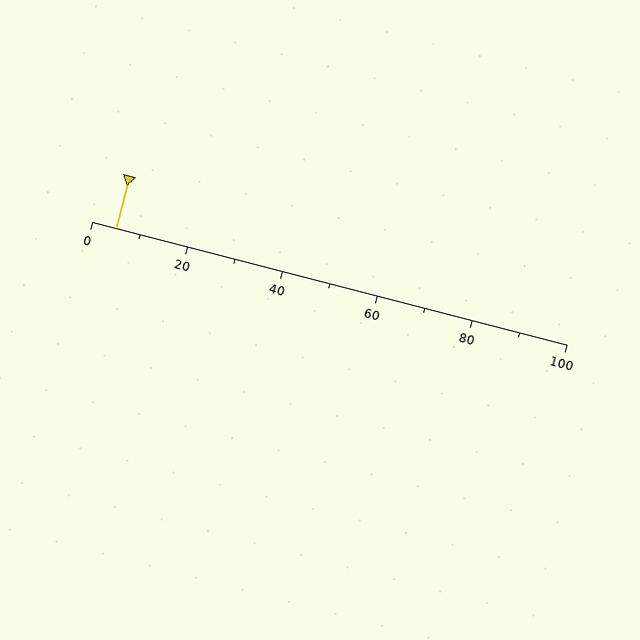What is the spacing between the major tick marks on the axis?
The major ticks are spaced 20 apart.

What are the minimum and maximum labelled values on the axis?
The axis runs from 0 to 100.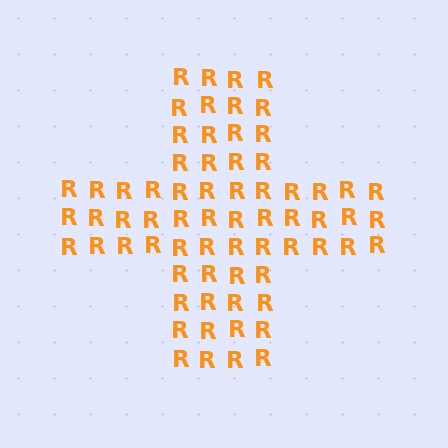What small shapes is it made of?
It is made of small letter R's.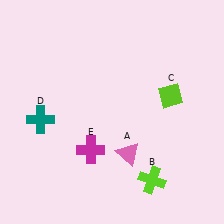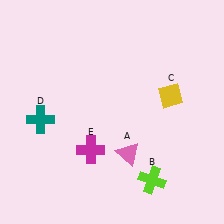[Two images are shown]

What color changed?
The diamond (C) changed from lime in Image 1 to yellow in Image 2.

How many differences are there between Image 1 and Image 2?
There is 1 difference between the two images.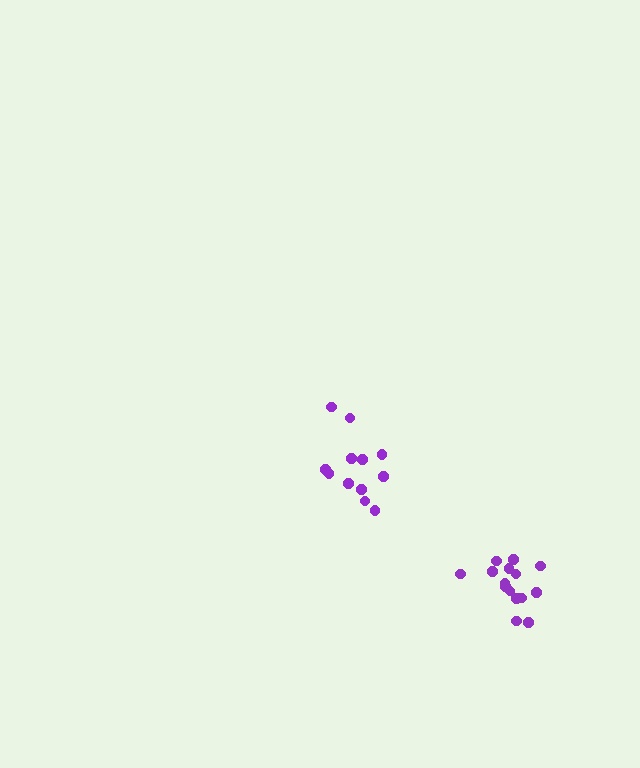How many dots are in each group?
Group 1: 15 dots, Group 2: 12 dots (27 total).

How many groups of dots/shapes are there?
There are 2 groups.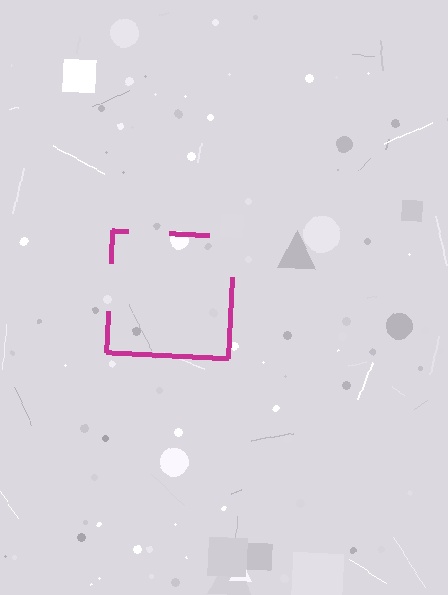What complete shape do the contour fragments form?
The contour fragments form a square.